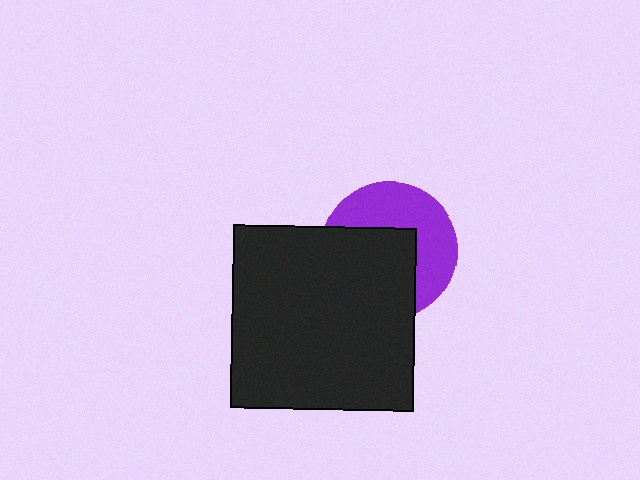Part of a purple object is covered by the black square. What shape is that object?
It is a circle.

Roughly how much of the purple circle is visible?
About half of it is visible (roughly 47%).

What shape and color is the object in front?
The object in front is a black square.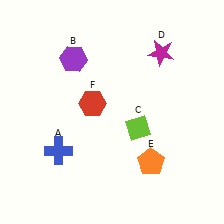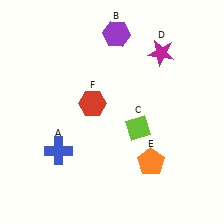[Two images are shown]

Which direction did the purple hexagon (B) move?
The purple hexagon (B) moved right.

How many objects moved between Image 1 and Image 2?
1 object moved between the two images.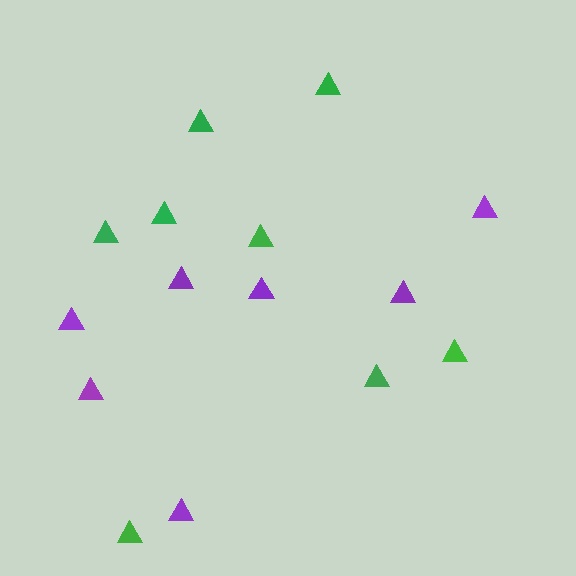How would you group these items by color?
There are 2 groups: one group of purple triangles (7) and one group of green triangles (8).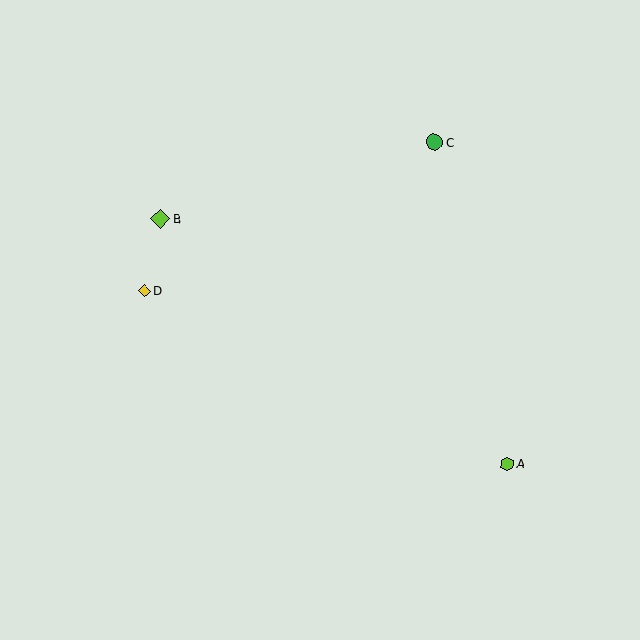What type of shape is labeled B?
Shape B is a lime diamond.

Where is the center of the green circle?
The center of the green circle is at (434, 142).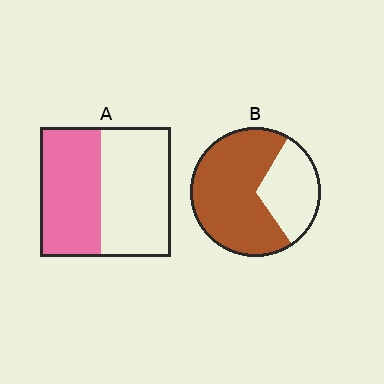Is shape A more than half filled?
Roughly half.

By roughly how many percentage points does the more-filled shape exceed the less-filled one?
By roughly 20 percentage points (B over A).